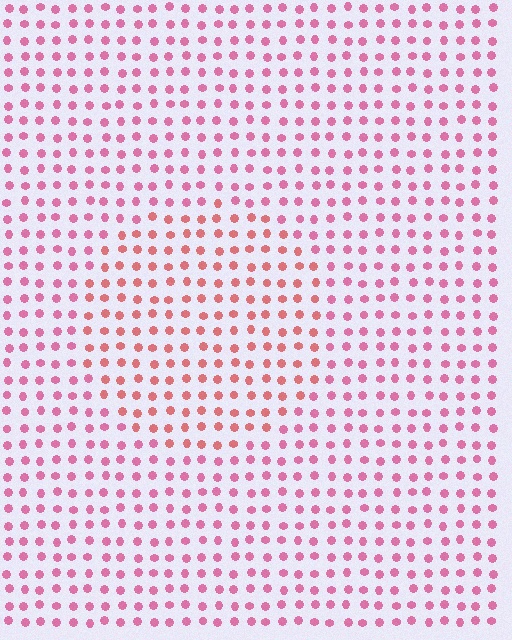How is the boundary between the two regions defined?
The boundary is defined purely by a slight shift in hue (about 26 degrees). Spacing, size, and orientation are identical on both sides.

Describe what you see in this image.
The image is filled with small pink elements in a uniform arrangement. A circle-shaped region is visible where the elements are tinted to a slightly different hue, forming a subtle color boundary.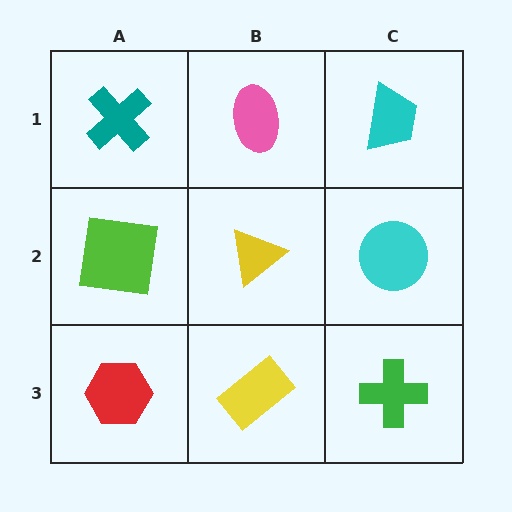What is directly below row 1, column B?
A yellow triangle.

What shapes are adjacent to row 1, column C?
A cyan circle (row 2, column C), a pink ellipse (row 1, column B).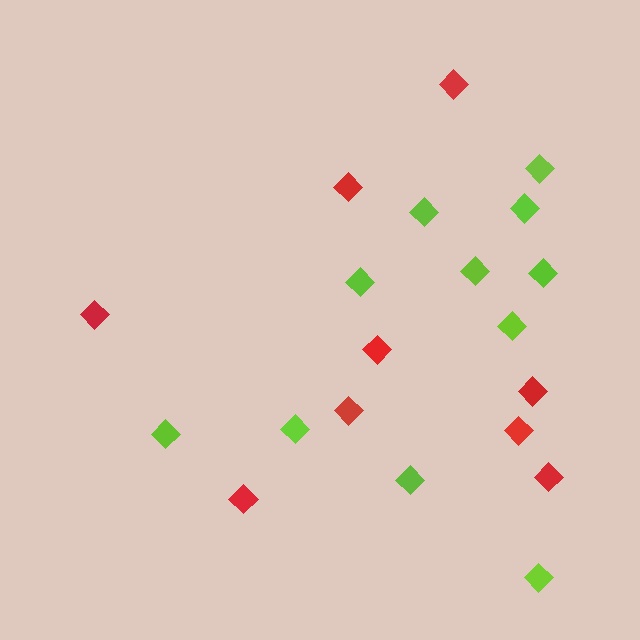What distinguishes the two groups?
There are 2 groups: one group of red diamonds (9) and one group of lime diamonds (11).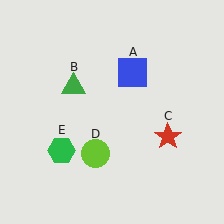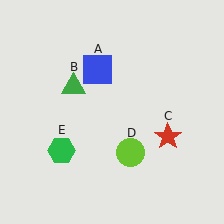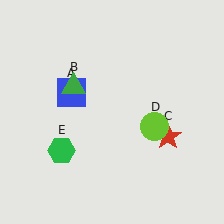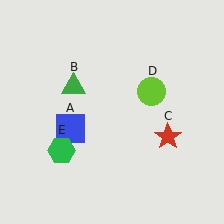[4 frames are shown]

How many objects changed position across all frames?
2 objects changed position: blue square (object A), lime circle (object D).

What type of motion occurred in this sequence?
The blue square (object A), lime circle (object D) rotated counterclockwise around the center of the scene.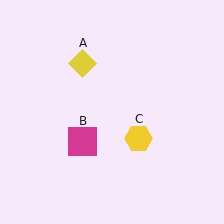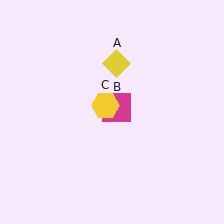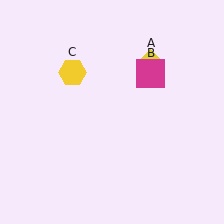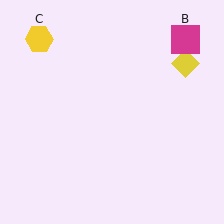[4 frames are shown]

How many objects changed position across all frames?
3 objects changed position: yellow diamond (object A), magenta square (object B), yellow hexagon (object C).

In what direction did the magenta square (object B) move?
The magenta square (object B) moved up and to the right.